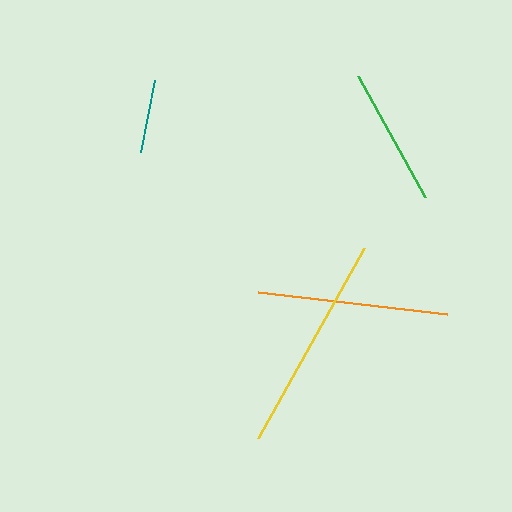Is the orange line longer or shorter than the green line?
The orange line is longer than the green line.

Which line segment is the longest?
The yellow line is the longest at approximately 218 pixels.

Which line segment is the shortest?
The teal line is the shortest at approximately 74 pixels.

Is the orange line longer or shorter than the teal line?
The orange line is longer than the teal line.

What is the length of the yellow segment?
The yellow segment is approximately 218 pixels long.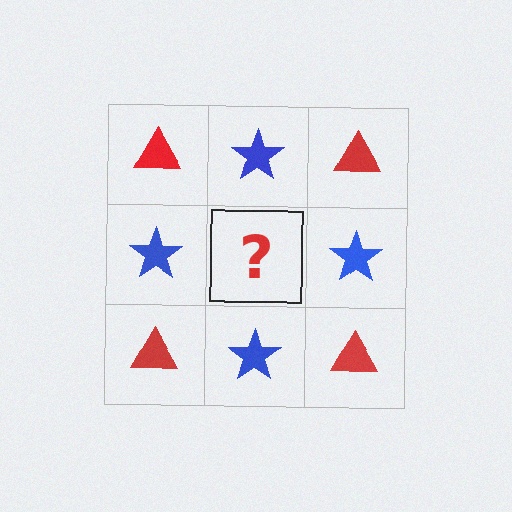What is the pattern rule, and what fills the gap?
The rule is that it alternates red triangle and blue star in a checkerboard pattern. The gap should be filled with a red triangle.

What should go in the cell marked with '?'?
The missing cell should contain a red triangle.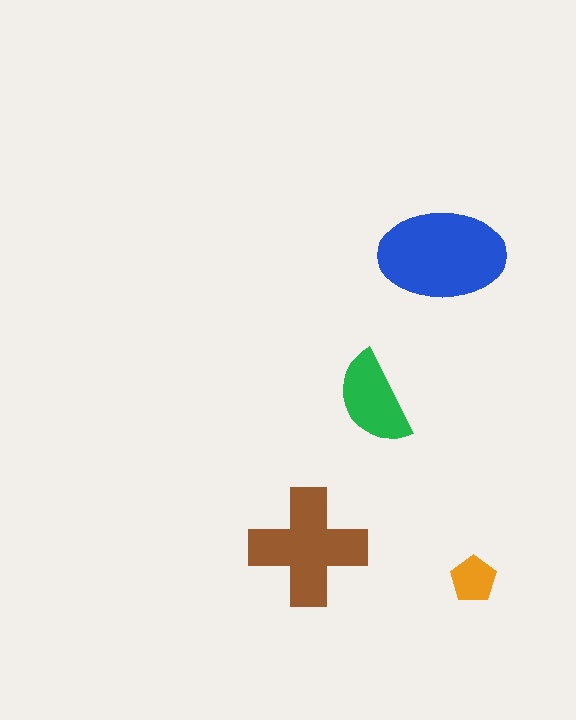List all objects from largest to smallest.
The blue ellipse, the brown cross, the green semicircle, the orange pentagon.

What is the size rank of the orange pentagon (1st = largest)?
4th.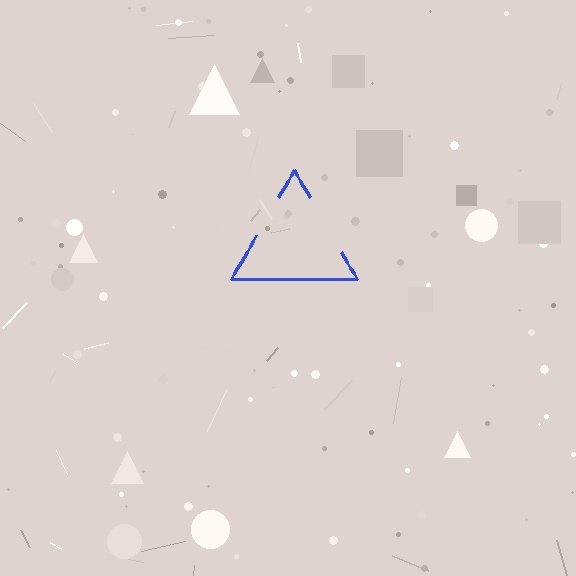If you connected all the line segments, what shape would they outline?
They would outline a triangle.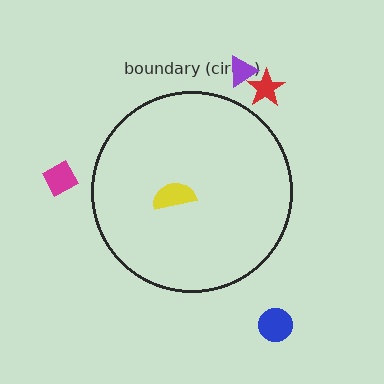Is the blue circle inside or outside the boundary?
Outside.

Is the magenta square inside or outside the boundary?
Outside.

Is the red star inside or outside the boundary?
Outside.